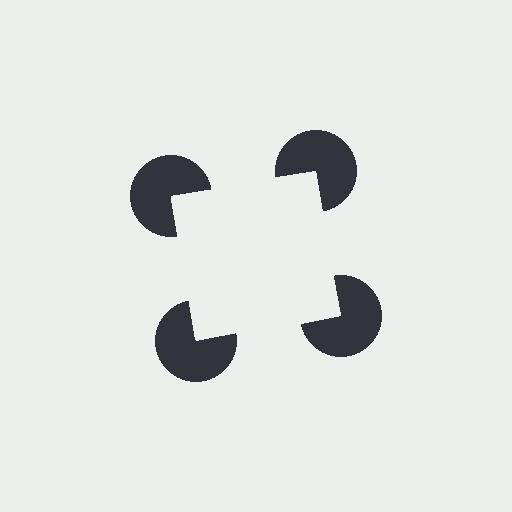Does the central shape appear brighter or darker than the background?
It typically appears slightly brighter than the background, even though no actual brightness change is drawn.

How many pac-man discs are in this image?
There are 4 — one at each vertex of the illusory square.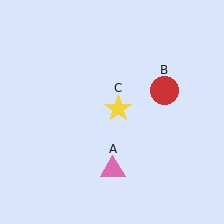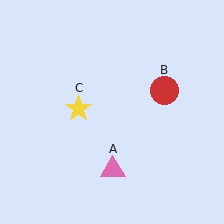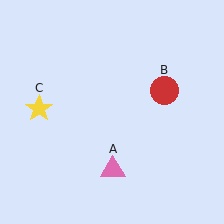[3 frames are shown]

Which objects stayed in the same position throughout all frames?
Pink triangle (object A) and red circle (object B) remained stationary.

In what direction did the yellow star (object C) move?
The yellow star (object C) moved left.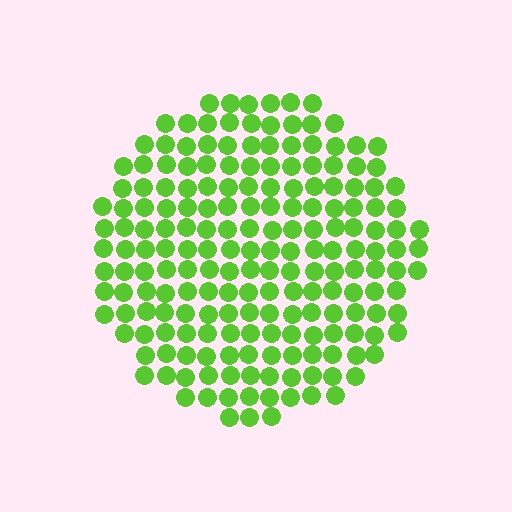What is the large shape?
The large shape is a circle.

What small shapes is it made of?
It is made of small circles.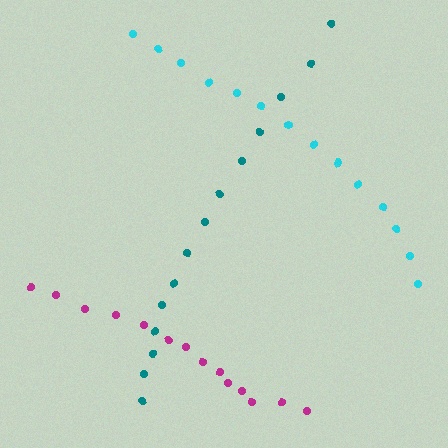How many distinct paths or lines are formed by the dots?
There are 3 distinct paths.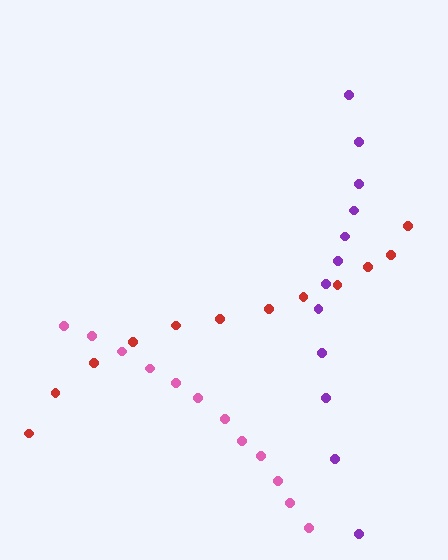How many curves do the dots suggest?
There are 3 distinct paths.